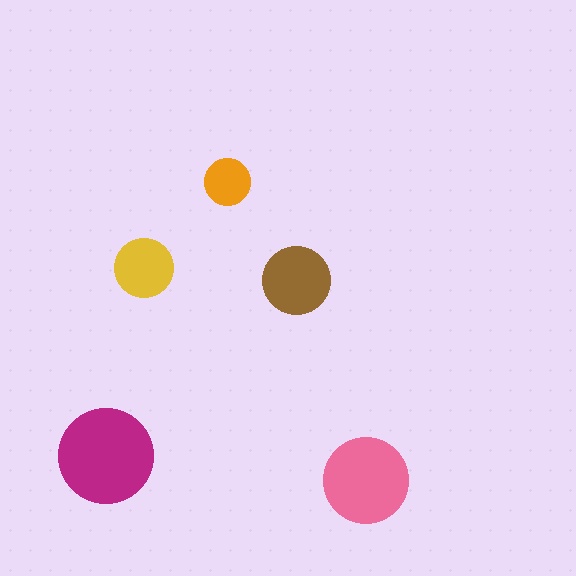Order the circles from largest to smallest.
the magenta one, the pink one, the brown one, the yellow one, the orange one.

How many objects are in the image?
There are 5 objects in the image.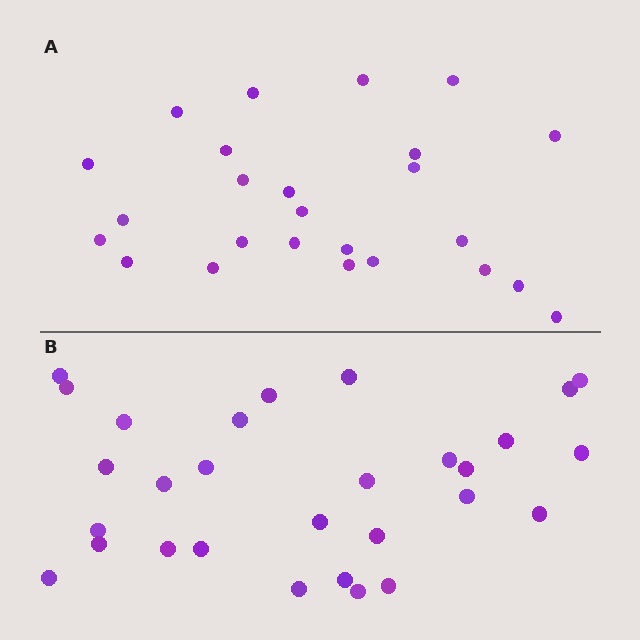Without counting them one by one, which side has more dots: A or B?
Region B (the bottom region) has more dots.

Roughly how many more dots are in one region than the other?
Region B has about 4 more dots than region A.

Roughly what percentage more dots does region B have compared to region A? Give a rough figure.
About 15% more.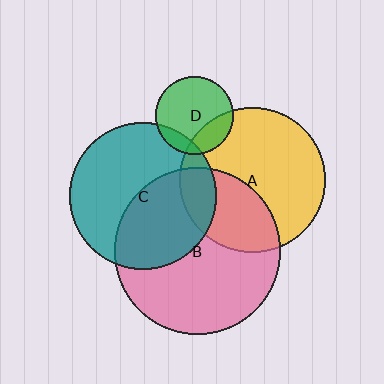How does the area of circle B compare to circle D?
Approximately 4.5 times.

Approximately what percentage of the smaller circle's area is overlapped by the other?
Approximately 25%.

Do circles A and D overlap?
Yes.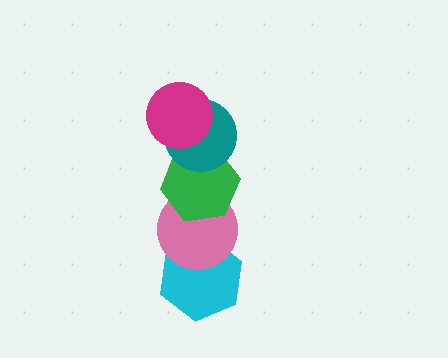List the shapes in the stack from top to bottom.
From top to bottom: the magenta circle, the teal circle, the green hexagon, the pink circle, the cyan hexagon.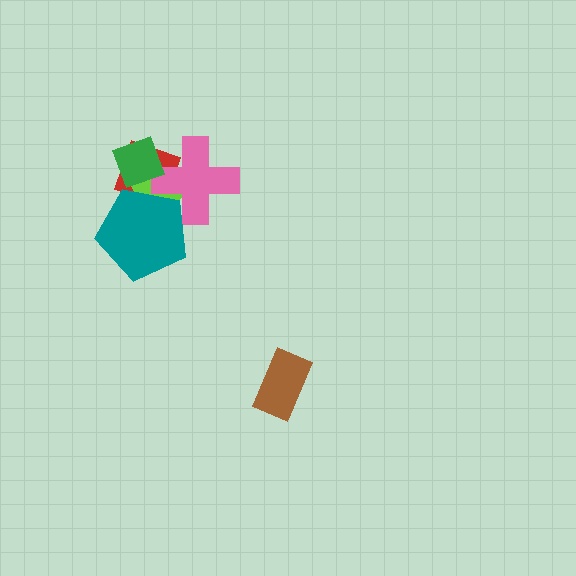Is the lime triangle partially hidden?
Yes, it is partially covered by another shape.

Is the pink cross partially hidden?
Yes, it is partially covered by another shape.